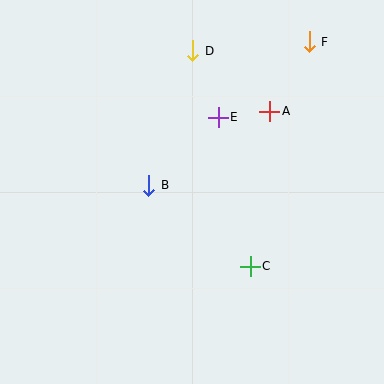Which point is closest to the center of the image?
Point B at (149, 185) is closest to the center.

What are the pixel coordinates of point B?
Point B is at (149, 185).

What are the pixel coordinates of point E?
Point E is at (218, 117).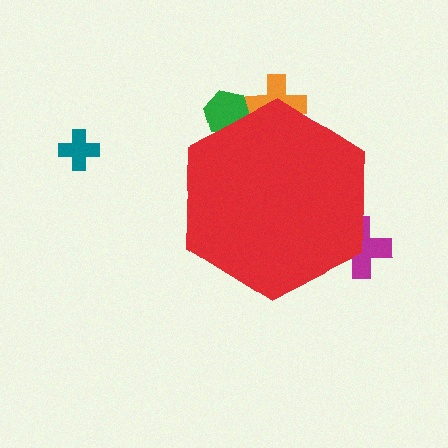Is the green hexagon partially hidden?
Yes, the green hexagon is partially hidden behind the red hexagon.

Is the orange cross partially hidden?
Yes, the orange cross is partially hidden behind the red hexagon.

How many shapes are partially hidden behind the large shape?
3 shapes are partially hidden.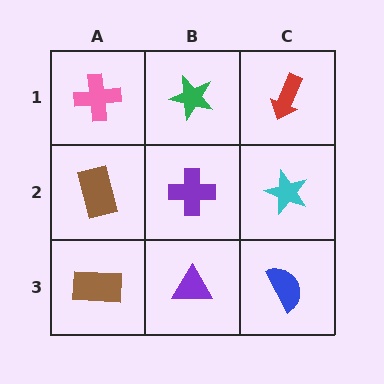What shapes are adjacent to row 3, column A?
A brown rectangle (row 2, column A), a purple triangle (row 3, column B).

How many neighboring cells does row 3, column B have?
3.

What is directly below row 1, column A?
A brown rectangle.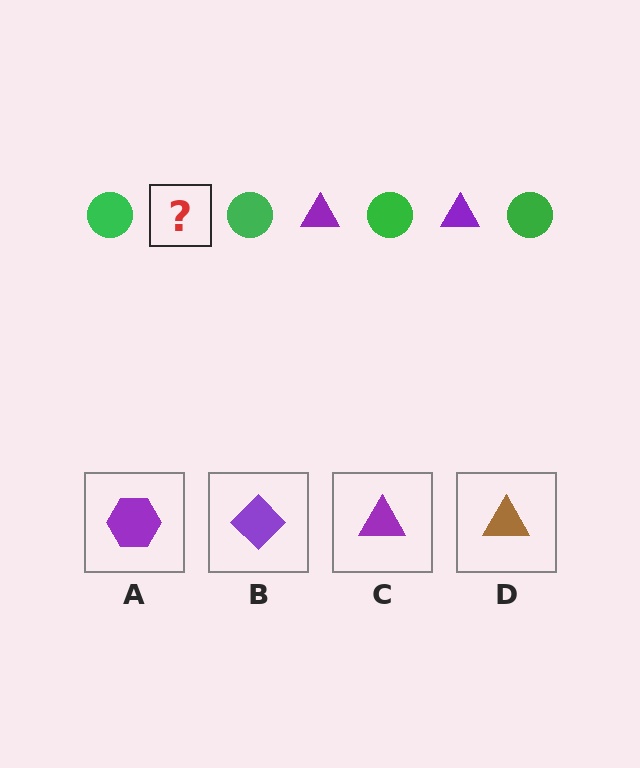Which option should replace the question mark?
Option C.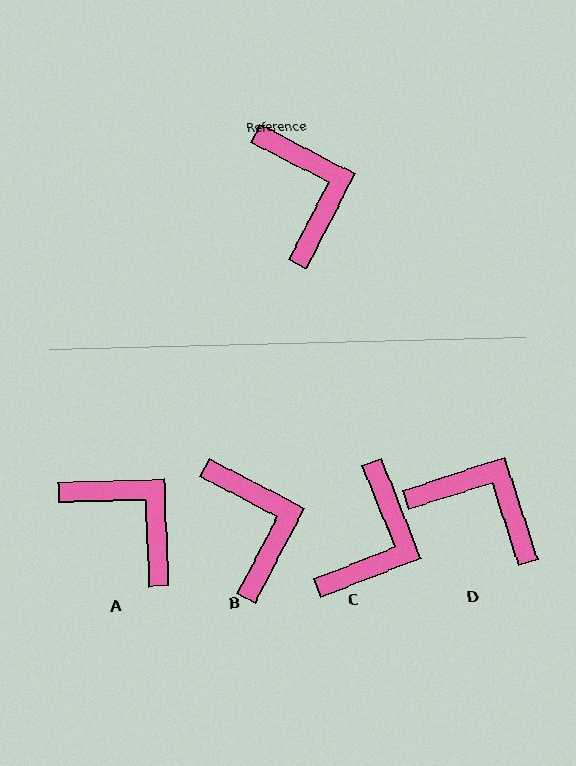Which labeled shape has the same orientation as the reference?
B.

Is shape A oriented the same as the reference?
No, it is off by about 29 degrees.